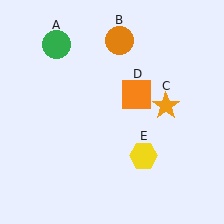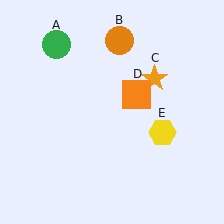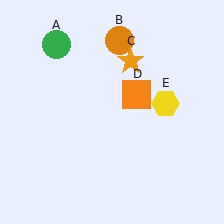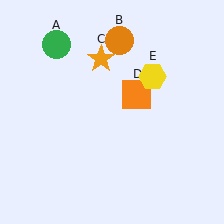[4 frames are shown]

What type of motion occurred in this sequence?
The orange star (object C), yellow hexagon (object E) rotated counterclockwise around the center of the scene.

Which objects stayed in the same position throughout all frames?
Green circle (object A) and orange circle (object B) and orange square (object D) remained stationary.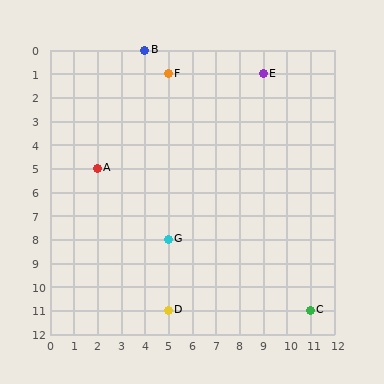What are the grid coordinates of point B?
Point B is at grid coordinates (4, 0).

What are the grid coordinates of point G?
Point G is at grid coordinates (5, 8).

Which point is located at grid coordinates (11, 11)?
Point C is at (11, 11).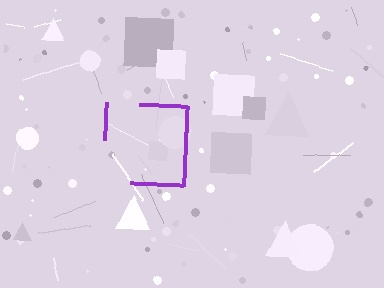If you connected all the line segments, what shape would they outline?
They would outline a square.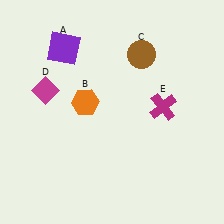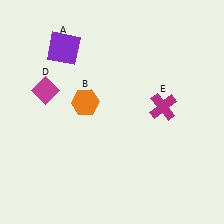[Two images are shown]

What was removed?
The brown circle (C) was removed in Image 2.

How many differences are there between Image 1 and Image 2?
There is 1 difference between the two images.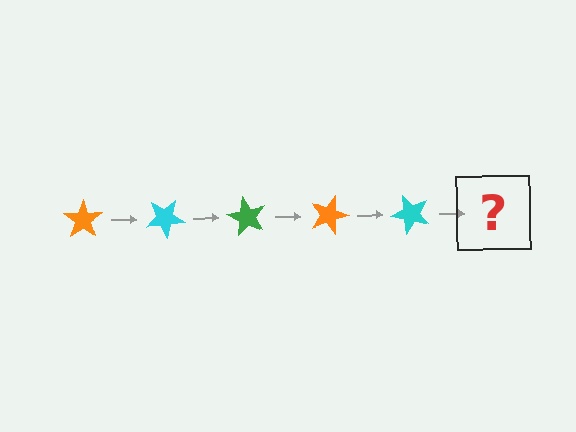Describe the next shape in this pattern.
It should be a green star, rotated 150 degrees from the start.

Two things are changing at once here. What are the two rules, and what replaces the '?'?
The two rules are that it rotates 30 degrees each step and the color cycles through orange, cyan, and green. The '?' should be a green star, rotated 150 degrees from the start.